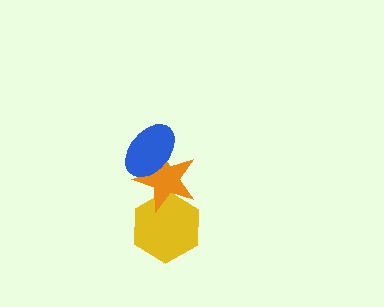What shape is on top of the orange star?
The blue ellipse is on top of the orange star.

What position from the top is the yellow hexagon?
The yellow hexagon is 3rd from the top.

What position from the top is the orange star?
The orange star is 2nd from the top.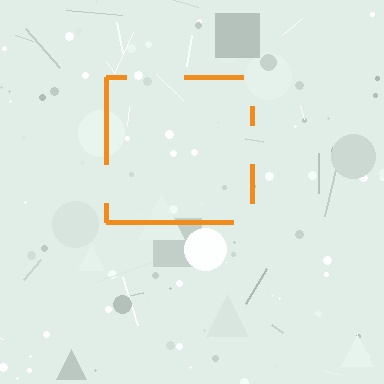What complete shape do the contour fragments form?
The contour fragments form a square.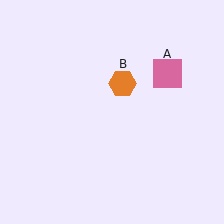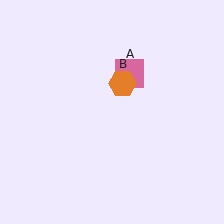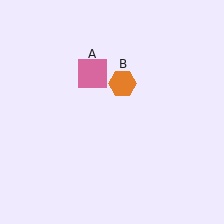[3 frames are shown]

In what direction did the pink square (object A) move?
The pink square (object A) moved left.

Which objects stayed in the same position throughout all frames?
Orange hexagon (object B) remained stationary.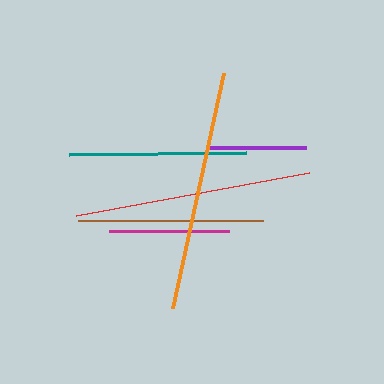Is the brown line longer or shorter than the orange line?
The orange line is longer than the brown line.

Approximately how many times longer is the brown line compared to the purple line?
The brown line is approximately 1.9 times the length of the purple line.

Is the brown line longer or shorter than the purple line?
The brown line is longer than the purple line.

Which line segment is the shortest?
The purple line is the shortest at approximately 96 pixels.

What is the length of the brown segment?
The brown segment is approximately 184 pixels long.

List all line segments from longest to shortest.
From longest to shortest: orange, red, brown, teal, magenta, purple.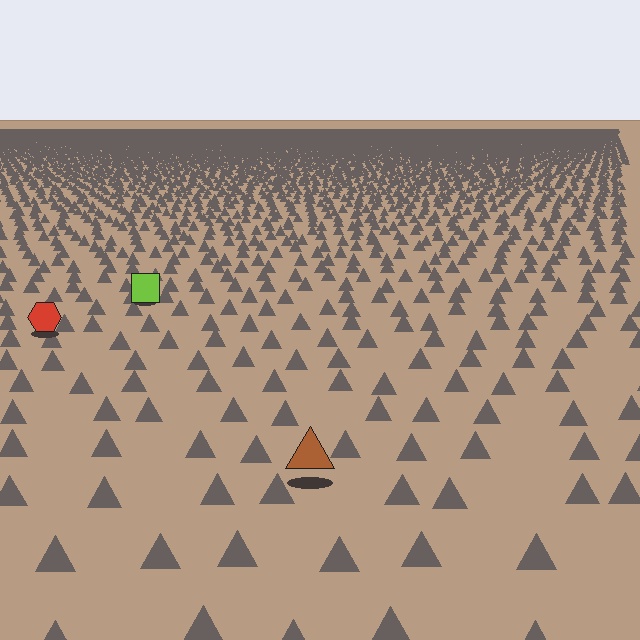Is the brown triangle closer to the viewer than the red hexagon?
Yes. The brown triangle is closer — you can tell from the texture gradient: the ground texture is coarser near it.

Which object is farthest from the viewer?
The lime square is farthest from the viewer. It appears smaller and the ground texture around it is denser.